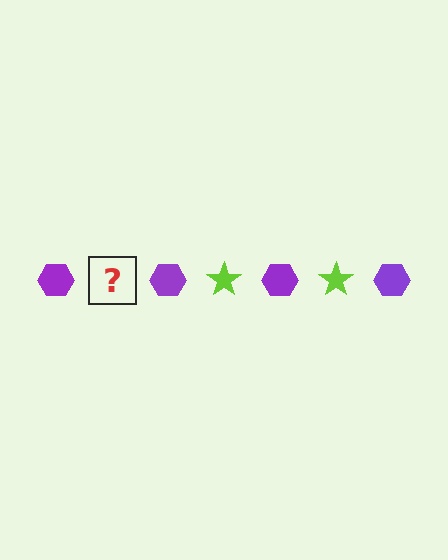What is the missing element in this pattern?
The missing element is a lime star.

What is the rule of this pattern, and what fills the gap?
The rule is that the pattern alternates between purple hexagon and lime star. The gap should be filled with a lime star.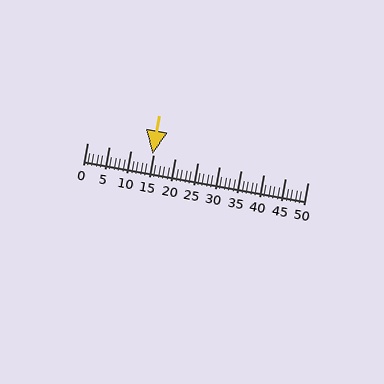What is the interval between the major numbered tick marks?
The major tick marks are spaced 5 units apart.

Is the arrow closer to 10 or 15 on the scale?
The arrow is closer to 15.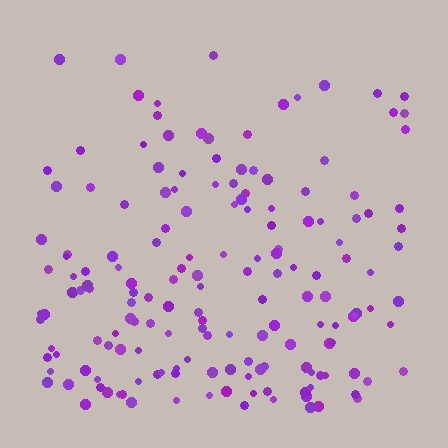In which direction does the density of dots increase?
From top to bottom, with the bottom side densest.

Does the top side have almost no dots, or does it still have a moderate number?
Still a moderate number, just noticeably fewer than the bottom.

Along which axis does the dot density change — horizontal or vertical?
Vertical.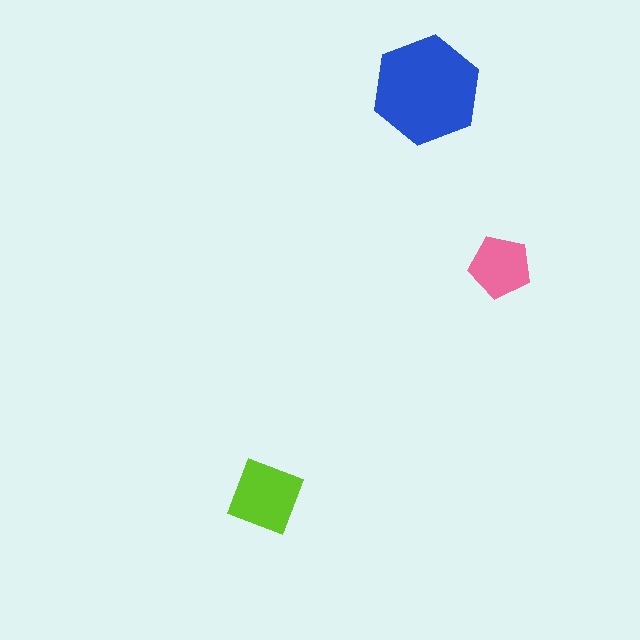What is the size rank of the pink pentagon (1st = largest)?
3rd.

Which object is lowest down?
The lime square is bottommost.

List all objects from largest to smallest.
The blue hexagon, the lime square, the pink pentagon.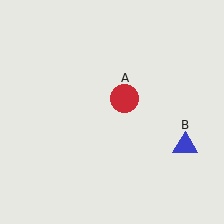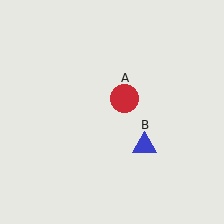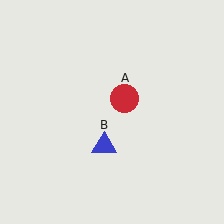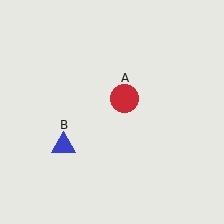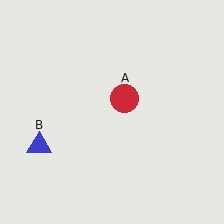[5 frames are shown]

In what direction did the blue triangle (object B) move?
The blue triangle (object B) moved left.